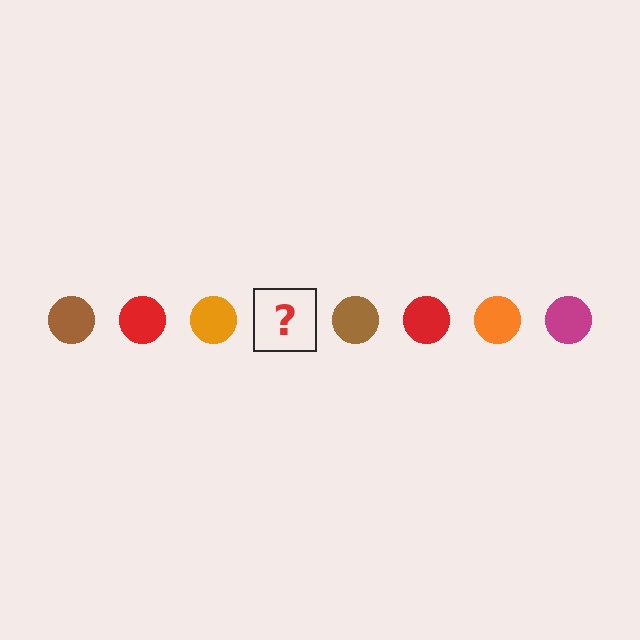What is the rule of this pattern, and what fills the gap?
The rule is that the pattern cycles through brown, red, orange, magenta circles. The gap should be filled with a magenta circle.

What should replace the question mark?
The question mark should be replaced with a magenta circle.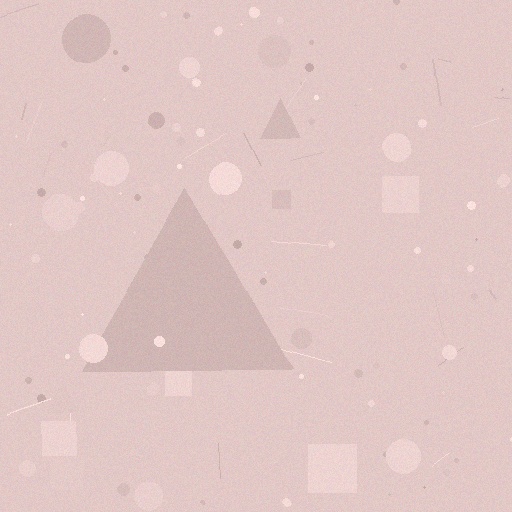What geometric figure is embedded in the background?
A triangle is embedded in the background.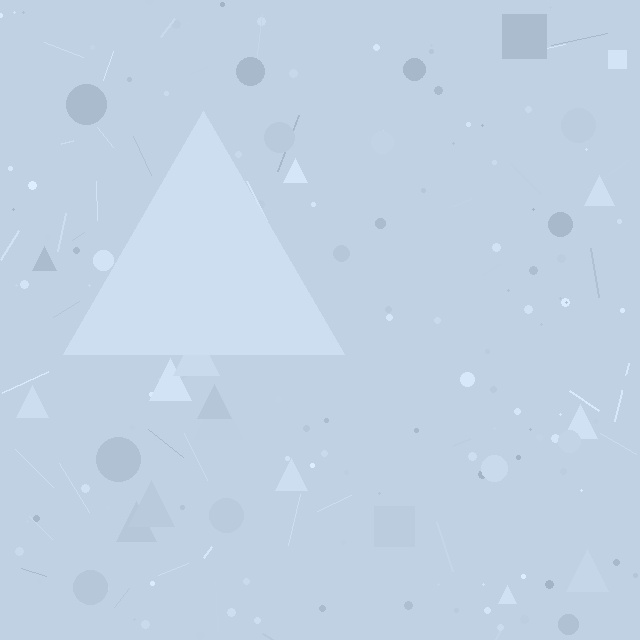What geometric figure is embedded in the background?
A triangle is embedded in the background.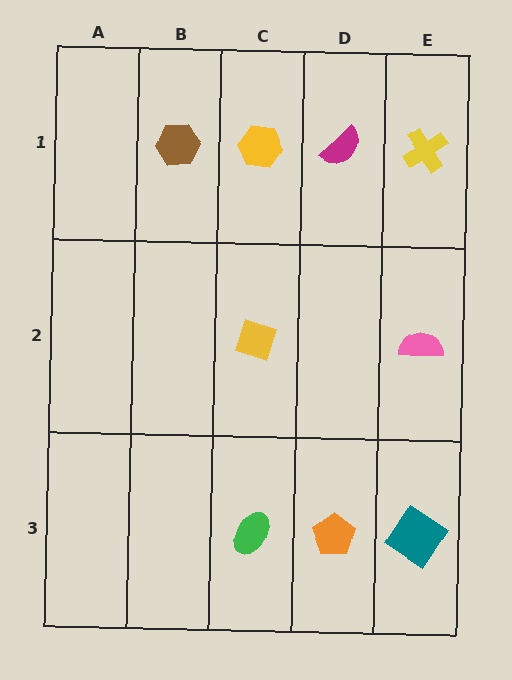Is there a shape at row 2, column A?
No, that cell is empty.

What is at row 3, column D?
An orange pentagon.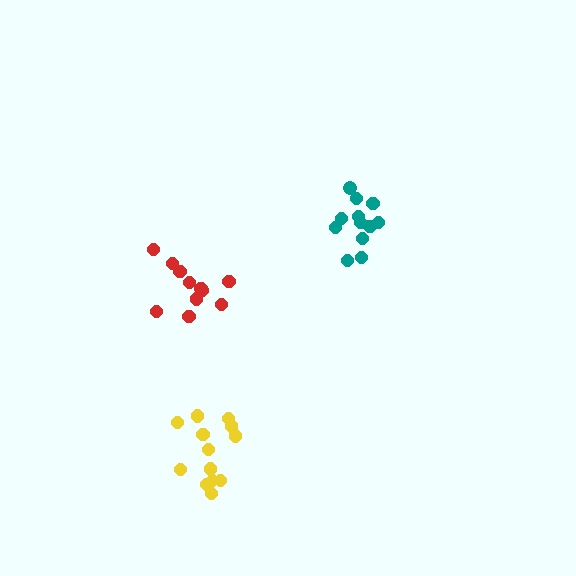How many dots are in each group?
Group 1: 11 dots, Group 2: 12 dots, Group 3: 13 dots (36 total).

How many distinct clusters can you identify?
There are 3 distinct clusters.